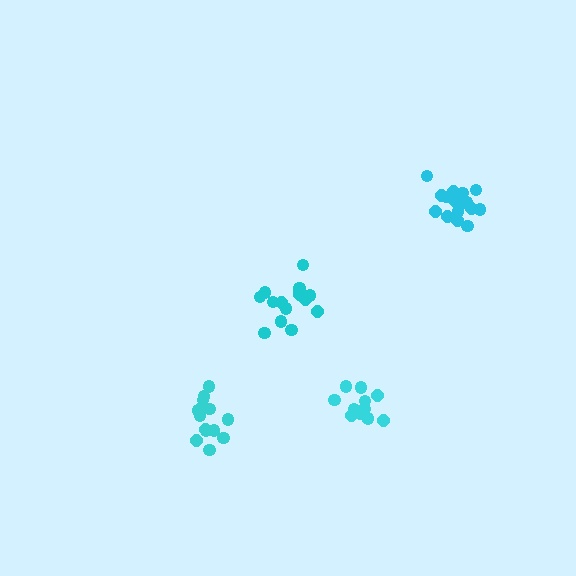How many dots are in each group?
Group 1: 15 dots, Group 2: 12 dots, Group 3: 18 dots, Group 4: 14 dots (59 total).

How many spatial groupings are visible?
There are 4 spatial groupings.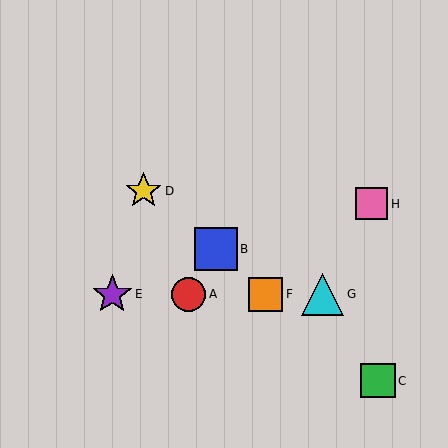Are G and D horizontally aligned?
No, G is at y≈294 and D is at y≈191.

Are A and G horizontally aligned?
Yes, both are at y≈294.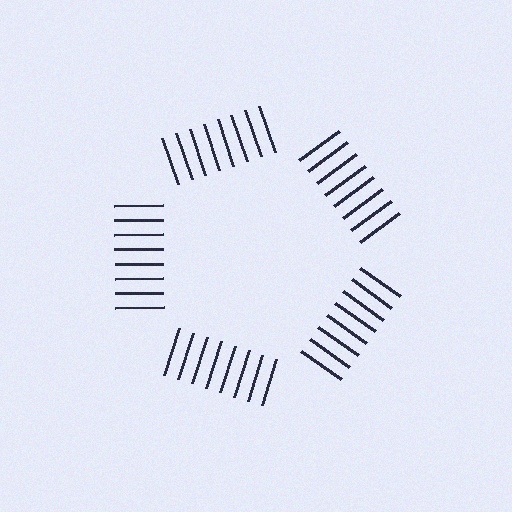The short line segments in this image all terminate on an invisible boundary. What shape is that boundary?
An illusory pentagon — the line segments terminate on its edges but no continuous stroke is drawn.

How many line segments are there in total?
40 — 8 along each of the 5 edges.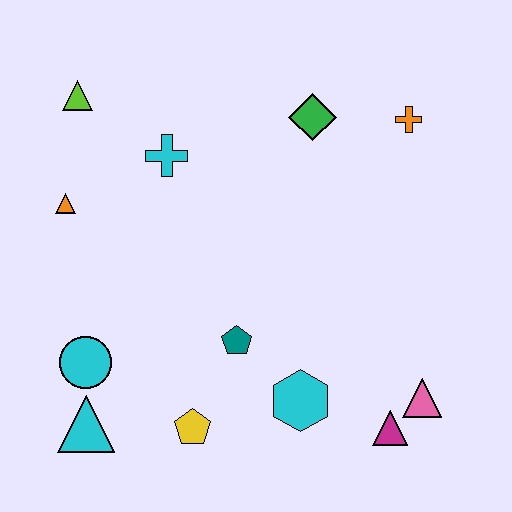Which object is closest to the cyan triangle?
The cyan circle is closest to the cyan triangle.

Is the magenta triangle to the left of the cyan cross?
No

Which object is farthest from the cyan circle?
The orange cross is farthest from the cyan circle.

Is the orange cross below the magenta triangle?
No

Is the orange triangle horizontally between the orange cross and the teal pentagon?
No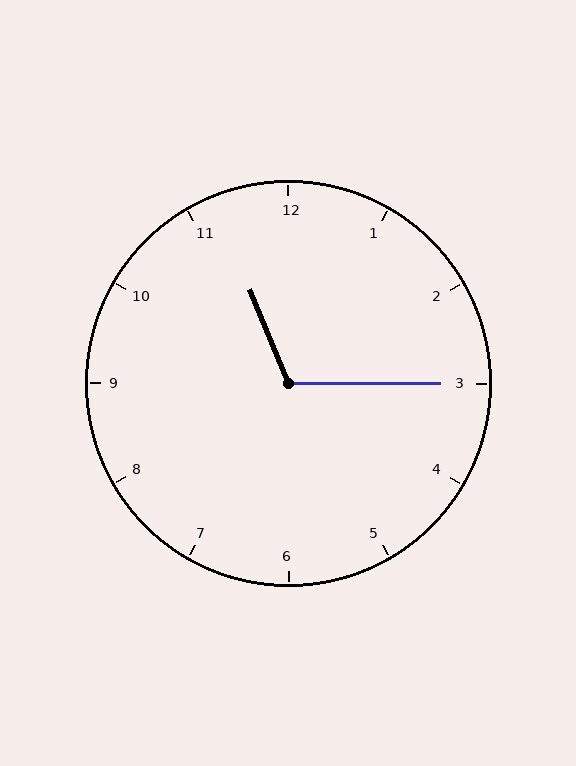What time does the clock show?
11:15.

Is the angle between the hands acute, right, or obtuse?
It is obtuse.